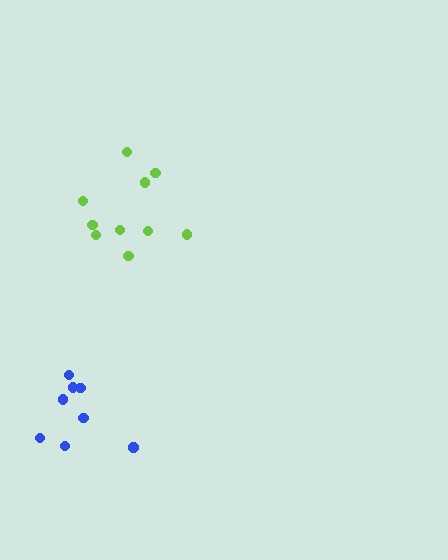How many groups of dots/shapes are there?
There are 2 groups.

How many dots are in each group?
Group 1: 10 dots, Group 2: 8 dots (18 total).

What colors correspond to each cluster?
The clusters are colored: lime, blue.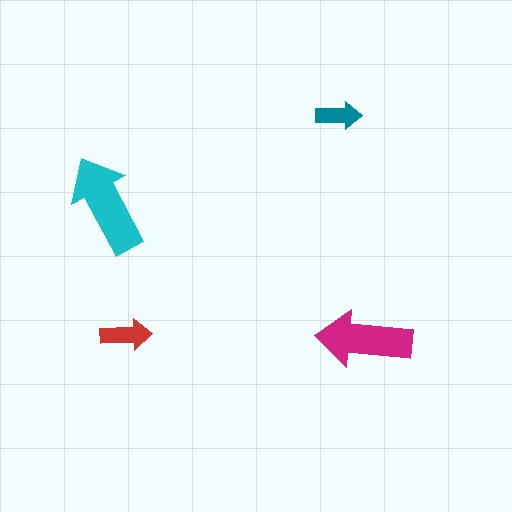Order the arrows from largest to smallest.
the cyan one, the magenta one, the red one, the teal one.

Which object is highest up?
The teal arrow is topmost.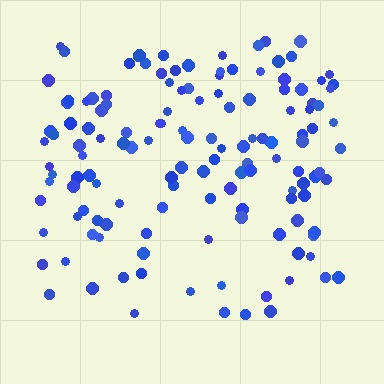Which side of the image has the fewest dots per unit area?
The bottom.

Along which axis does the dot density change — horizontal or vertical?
Vertical.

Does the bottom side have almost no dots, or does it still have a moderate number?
Still a moderate number, just noticeably fewer than the top.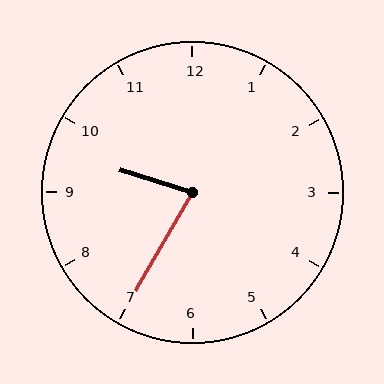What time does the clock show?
9:35.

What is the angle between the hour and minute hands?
Approximately 78 degrees.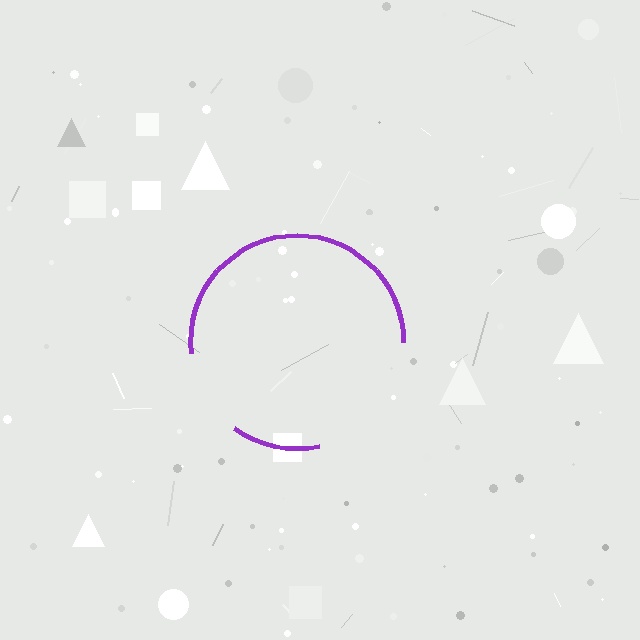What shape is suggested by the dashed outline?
The dashed outline suggests a circle.